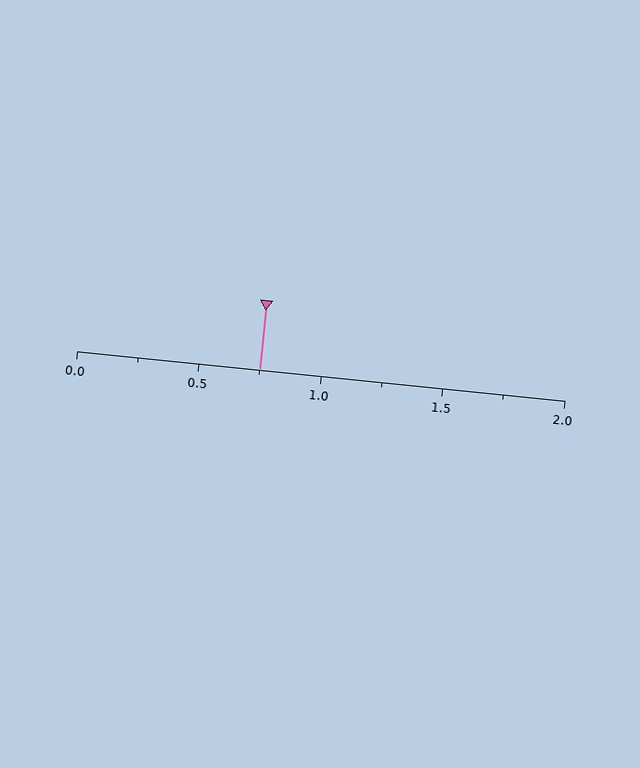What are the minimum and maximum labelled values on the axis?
The axis runs from 0.0 to 2.0.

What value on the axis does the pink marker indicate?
The marker indicates approximately 0.75.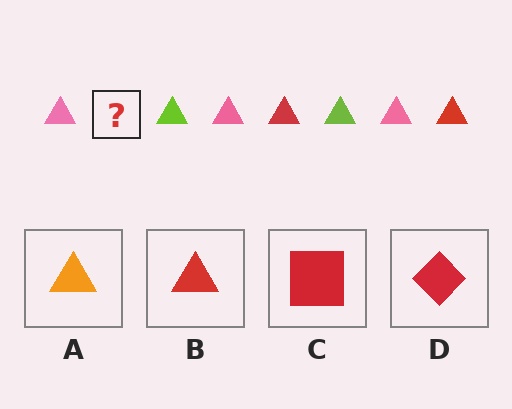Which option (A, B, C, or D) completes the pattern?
B.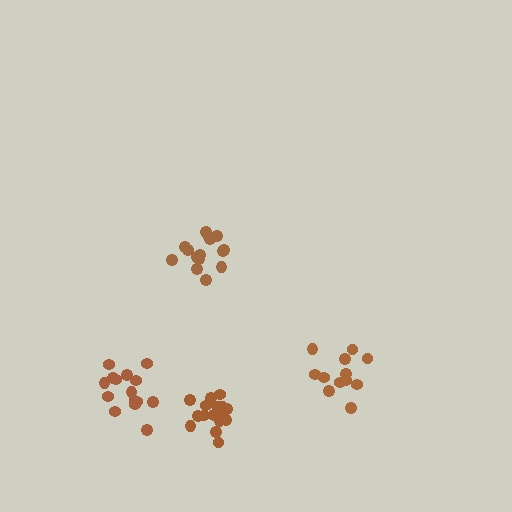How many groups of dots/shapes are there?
There are 4 groups.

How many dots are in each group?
Group 1: 15 dots, Group 2: 17 dots, Group 3: 12 dots, Group 4: 15 dots (59 total).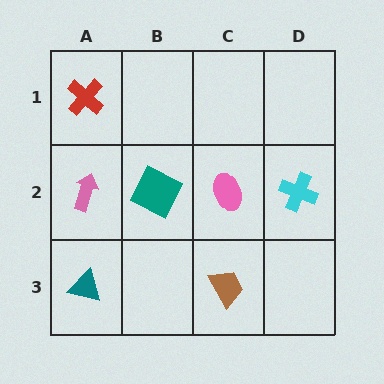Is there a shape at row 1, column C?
No, that cell is empty.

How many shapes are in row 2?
4 shapes.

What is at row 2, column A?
A pink arrow.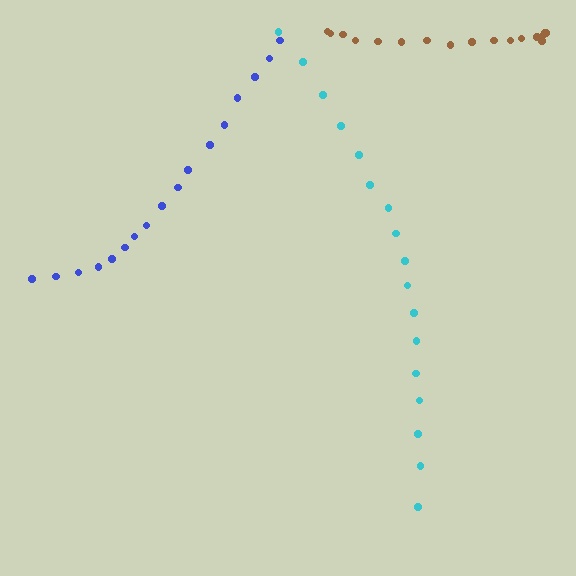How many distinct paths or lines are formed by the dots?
There are 3 distinct paths.